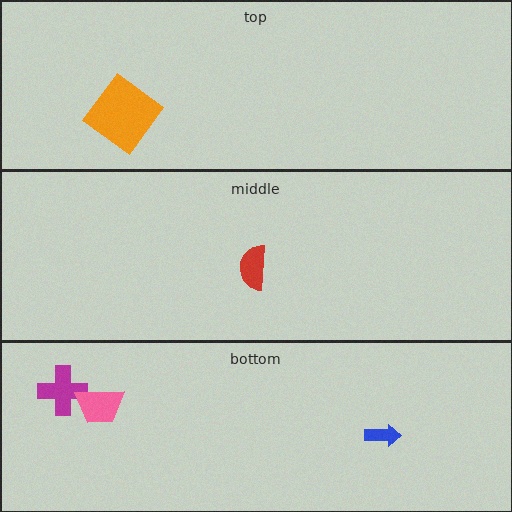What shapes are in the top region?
The orange diamond.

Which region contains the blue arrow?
The bottom region.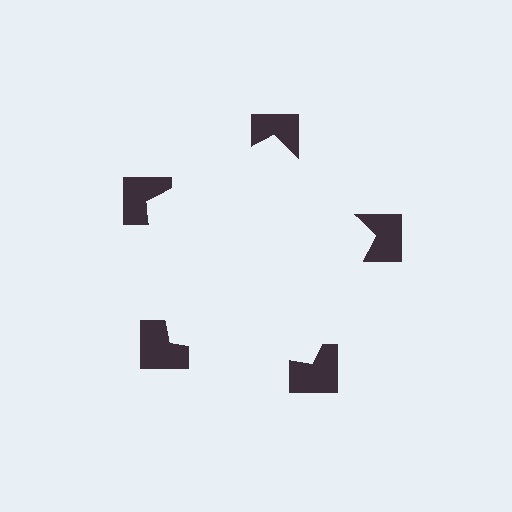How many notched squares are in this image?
There are 5 — one at each vertex of the illusory pentagon.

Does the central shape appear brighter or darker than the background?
It typically appears slightly brighter than the background, even though no actual brightness change is drawn.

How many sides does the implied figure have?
5 sides.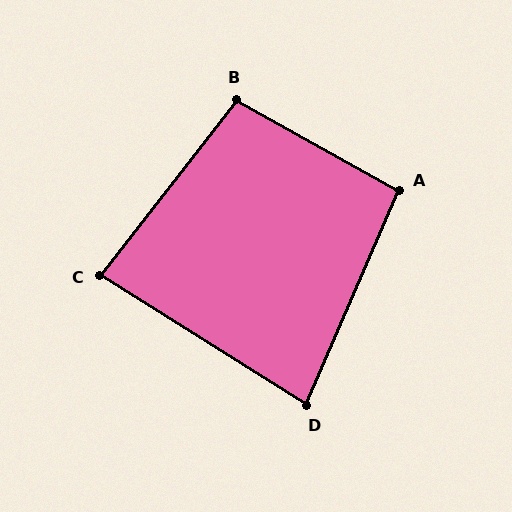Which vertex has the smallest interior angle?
D, at approximately 81 degrees.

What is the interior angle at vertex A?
Approximately 96 degrees (obtuse).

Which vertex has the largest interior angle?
B, at approximately 99 degrees.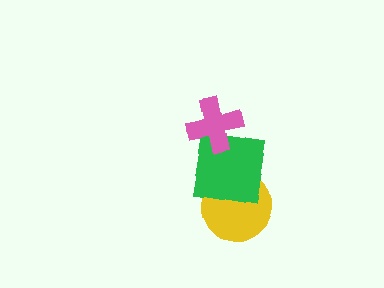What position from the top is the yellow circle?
The yellow circle is 3rd from the top.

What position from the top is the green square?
The green square is 2nd from the top.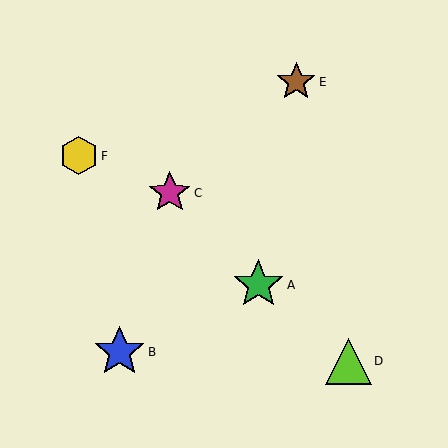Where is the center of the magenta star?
The center of the magenta star is at (170, 193).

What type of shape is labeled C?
Shape C is a magenta star.